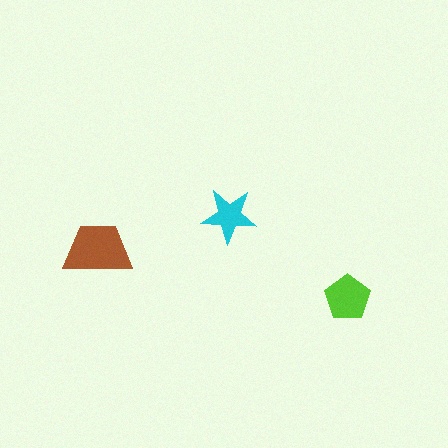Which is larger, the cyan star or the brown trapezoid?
The brown trapezoid.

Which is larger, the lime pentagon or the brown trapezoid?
The brown trapezoid.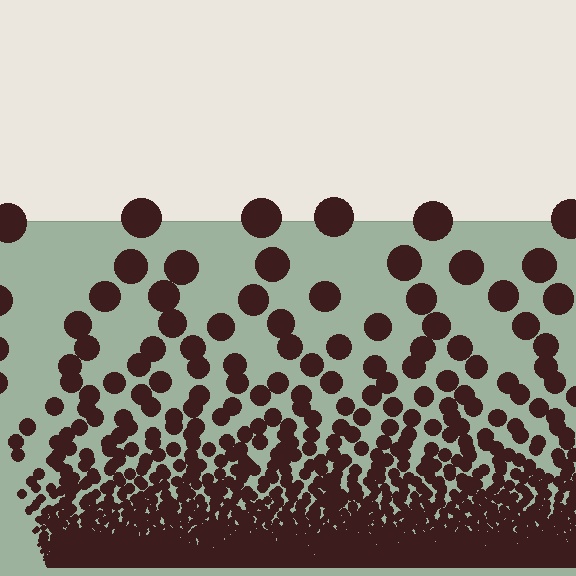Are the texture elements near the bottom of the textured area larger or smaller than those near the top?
Smaller. The gradient is inverted — elements near the bottom are smaller and denser.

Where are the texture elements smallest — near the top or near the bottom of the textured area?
Near the bottom.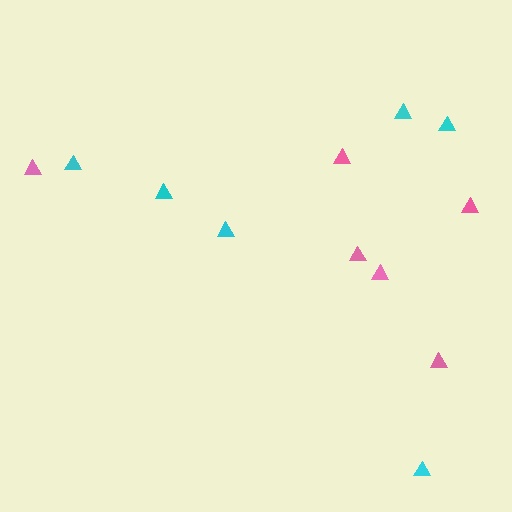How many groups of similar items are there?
There are 2 groups: one group of cyan triangles (6) and one group of pink triangles (6).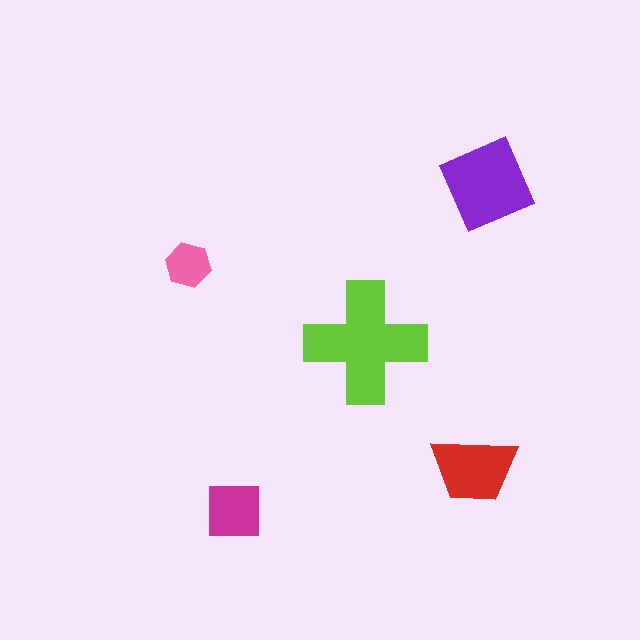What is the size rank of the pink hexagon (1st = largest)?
5th.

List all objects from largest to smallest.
The lime cross, the purple diamond, the red trapezoid, the magenta square, the pink hexagon.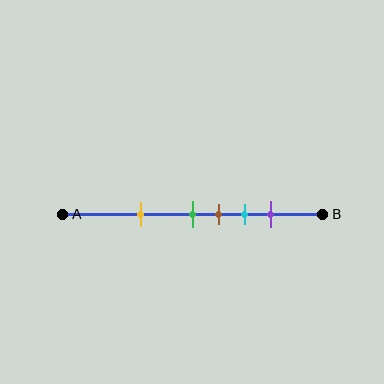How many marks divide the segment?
There are 5 marks dividing the segment.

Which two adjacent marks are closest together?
The green and brown marks are the closest adjacent pair.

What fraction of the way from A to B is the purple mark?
The purple mark is approximately 80% (0.8) of the way from A to B.